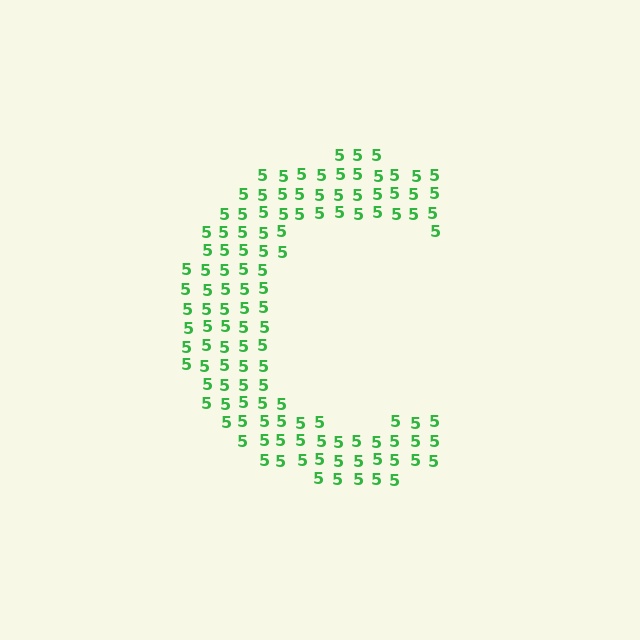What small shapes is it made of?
It is made of small digit 5's.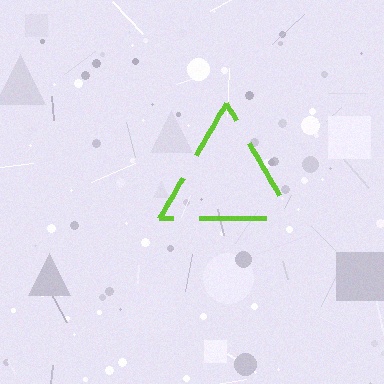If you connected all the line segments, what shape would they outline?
They would outline a triangle.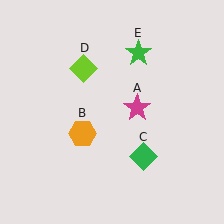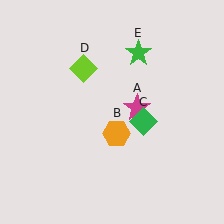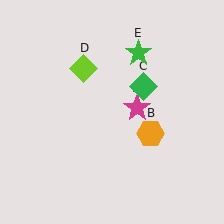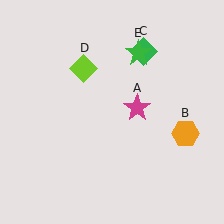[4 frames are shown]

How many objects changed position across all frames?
2 objects changed position: orange hexagon (object B), green diamond (object C).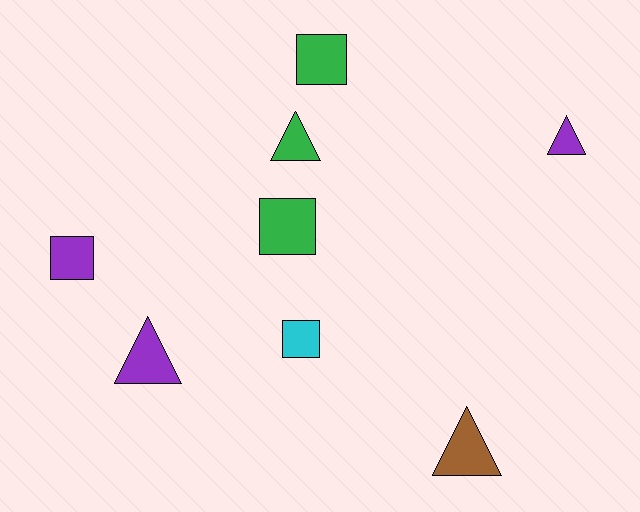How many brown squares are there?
There are no brown squares.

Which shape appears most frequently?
Square, with 4 objects.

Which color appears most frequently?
Green, with 3 objects.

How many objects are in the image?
There are 8 objects.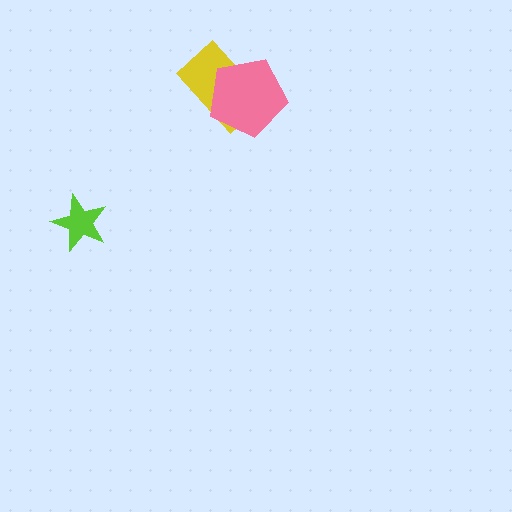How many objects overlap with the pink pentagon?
1 object overlaps with the pink pentagon.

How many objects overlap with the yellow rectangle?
1 object overlaps with the yellow rectangle.